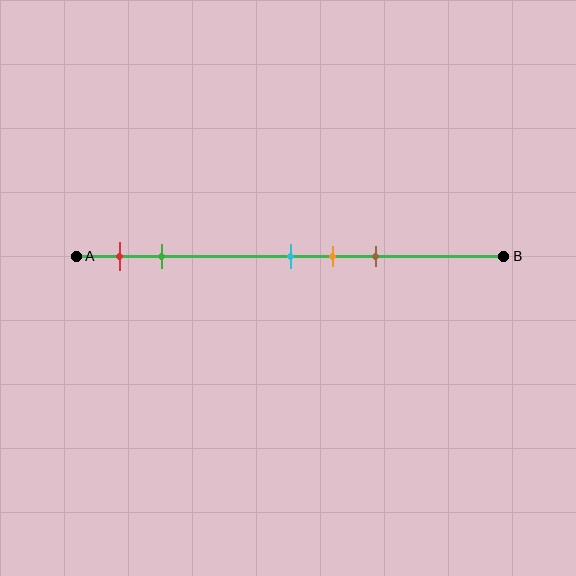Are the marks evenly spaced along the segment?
No, the marks are not evenly spaced.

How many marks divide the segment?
There are 5 marks dividing the segment.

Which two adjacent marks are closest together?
The cyan and orange marks are the closest adjacent pair.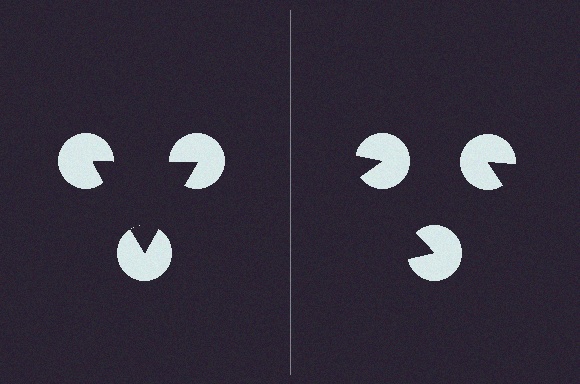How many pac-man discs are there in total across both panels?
6 — 3 on each side.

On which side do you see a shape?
An illusory triangle appears on the left side. On the right side the wedge cuts are rotated, so no coherent shape forms.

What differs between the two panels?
The pac-man discs are positioned identically on both sides; only the wedge orientations differ. On the left they align to a triangle; on the right they are misaligned.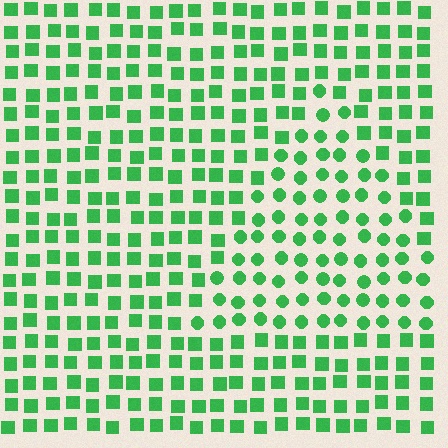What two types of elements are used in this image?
The image uses circles inside the triangle region and squares outside it.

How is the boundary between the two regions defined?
The boundary is defined by a change in element shape: circles inside vs. squares outside. All elements share the same color and spacing.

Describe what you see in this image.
The image is filled with small green elements arranged in a uniform grid. A triangle-shaped region contains circles, while the surrounding area contains squares. The boundary is defined purely by the change in element shape.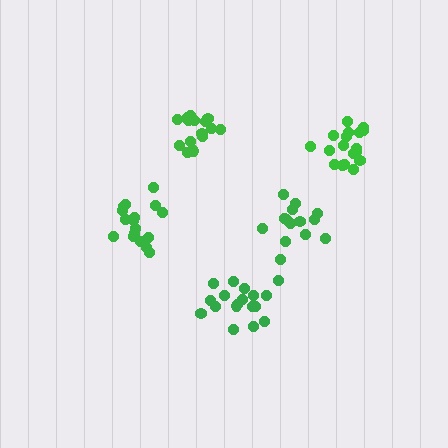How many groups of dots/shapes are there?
There are 5 groups.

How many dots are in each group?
Group 1: 18 dots, Group 2: 15 dots, Group 3: 17 dots, Group 4: 14 dots, Group 5: 18 dots (82 total).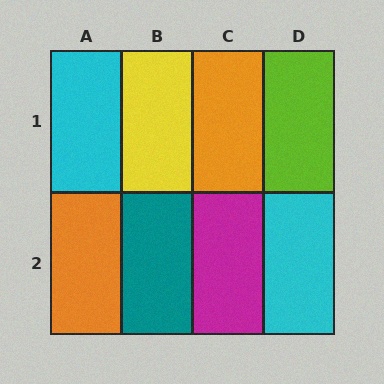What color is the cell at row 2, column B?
Teal.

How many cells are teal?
1 cell is teal.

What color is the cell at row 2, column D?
Cyan.